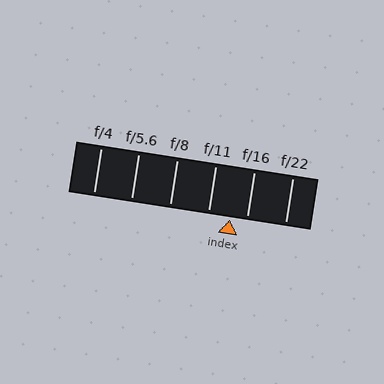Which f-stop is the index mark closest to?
The index mark is closest to f/16.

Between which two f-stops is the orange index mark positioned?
The index mark is between f/11 and f/16.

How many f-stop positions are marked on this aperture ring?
There are 6 f-stop positions marked.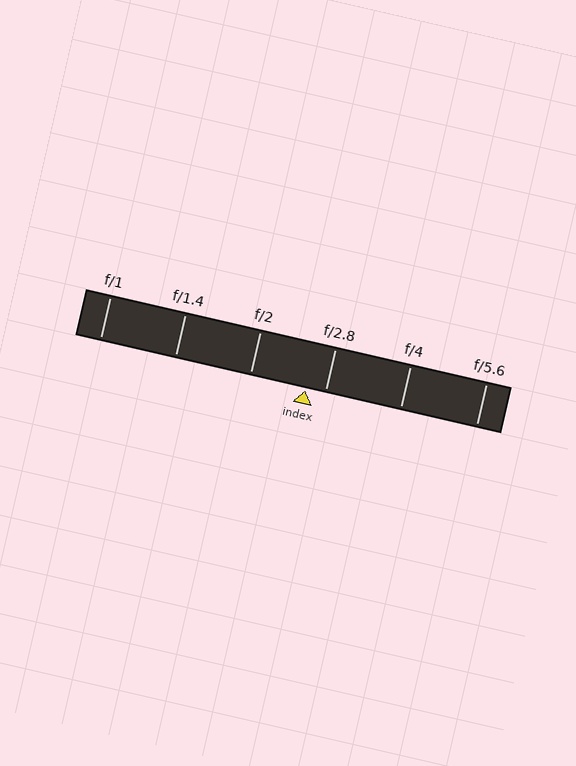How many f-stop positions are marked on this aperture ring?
There are 6 f-stop positions marked.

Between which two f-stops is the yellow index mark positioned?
The index mark is between f/2 and f/2.8.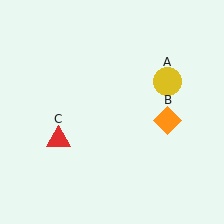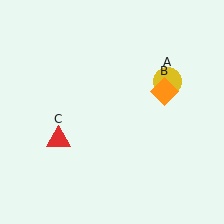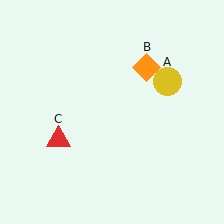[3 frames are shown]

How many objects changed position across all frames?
1 object changed position: orange diamond (object B).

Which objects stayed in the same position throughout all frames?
Yellow circle (object A) and red triangle (object C) remained stationary.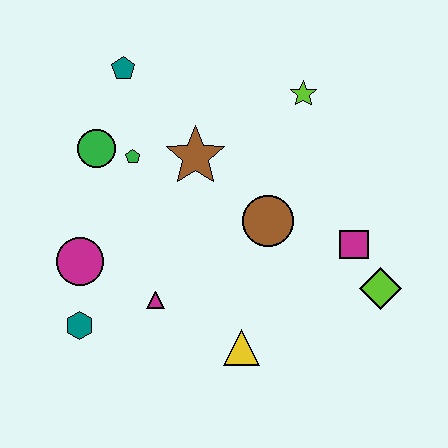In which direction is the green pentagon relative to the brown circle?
The green pentagon is to the left of the brown circle.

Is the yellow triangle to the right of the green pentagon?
Yes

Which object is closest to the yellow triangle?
The magenta triangle is closest to the yellow triangle.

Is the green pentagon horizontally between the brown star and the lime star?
No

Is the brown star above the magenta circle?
Yes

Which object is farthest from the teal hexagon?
The lime star is farthest from the teal hexagon.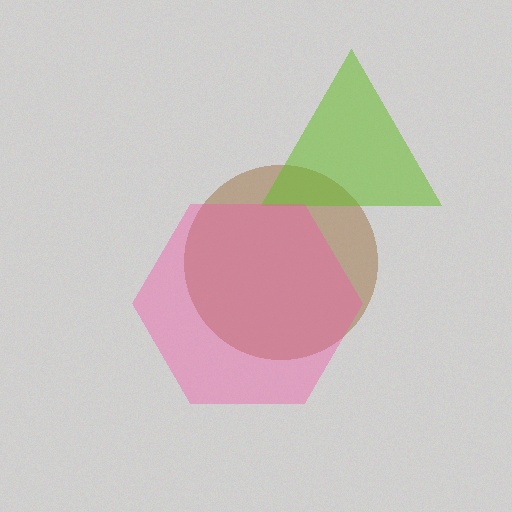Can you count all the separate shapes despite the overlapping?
Yes, there are 3 separate shapes.